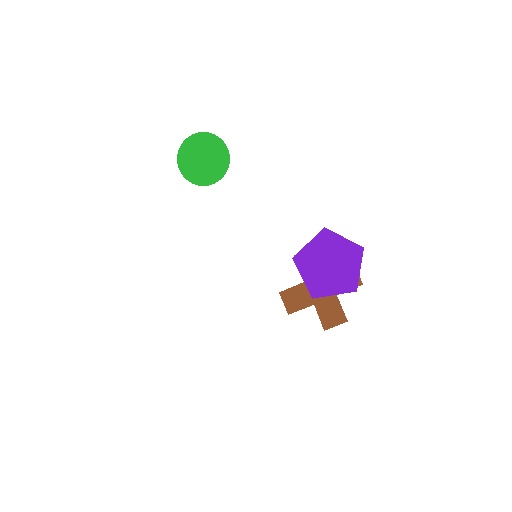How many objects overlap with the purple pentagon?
1 object overlaps with the purple pentagon.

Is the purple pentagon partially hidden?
No, no other shape covers it.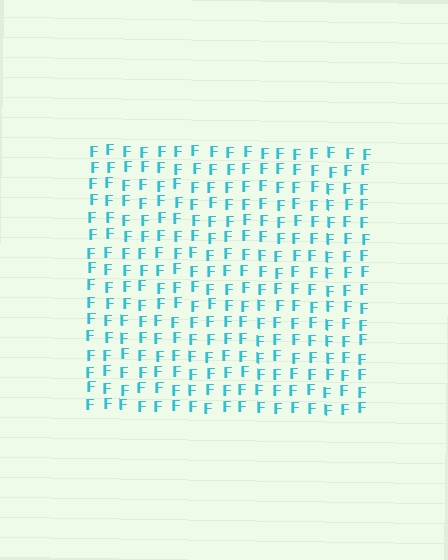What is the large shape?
The large shape is a square.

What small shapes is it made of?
It is made of small letter F's.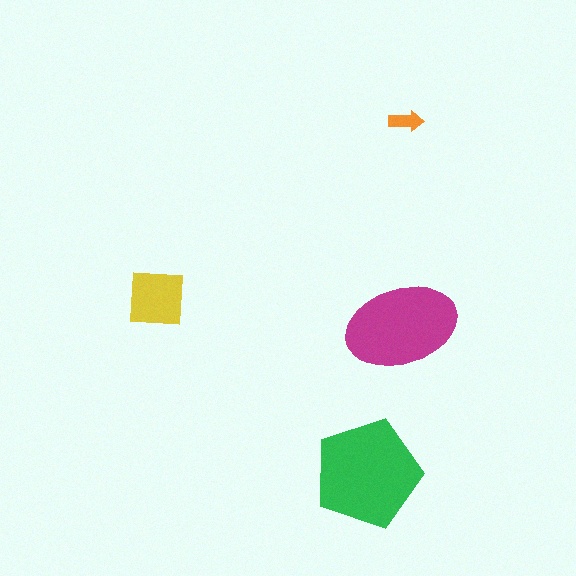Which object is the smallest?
The orange arrow.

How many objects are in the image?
There are 4 objects in the image.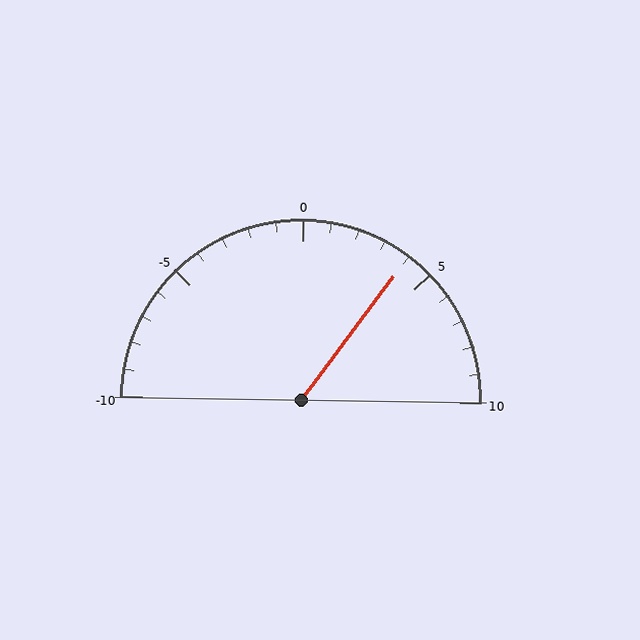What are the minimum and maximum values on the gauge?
The gauge ranges from -10 to 10.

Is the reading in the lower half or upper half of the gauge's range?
The reading is in the upper half of the range (-10 to 10).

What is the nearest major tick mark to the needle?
The nearest major tick mark is 5.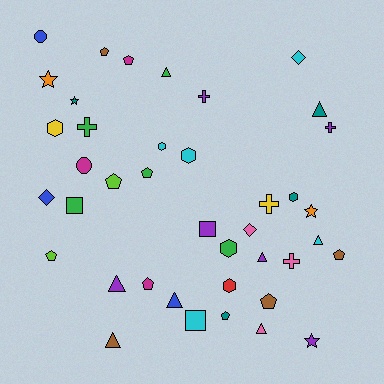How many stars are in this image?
There are 4 stars.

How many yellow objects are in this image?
There are 2 yellow objects.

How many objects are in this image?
There are 40 objects.